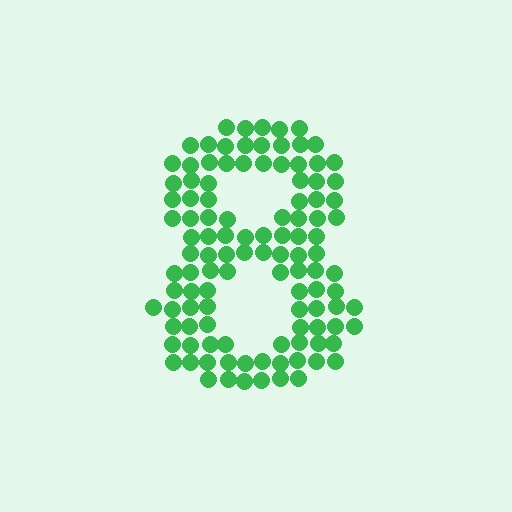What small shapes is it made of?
It is made of small circles.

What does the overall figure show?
The overall figure shows the digit 8.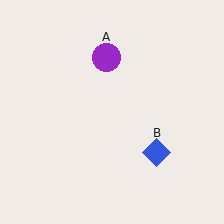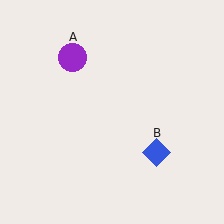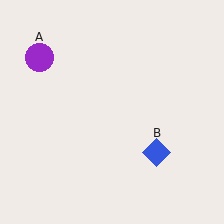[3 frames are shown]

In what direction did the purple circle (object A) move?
The purple circle (object A) moved left.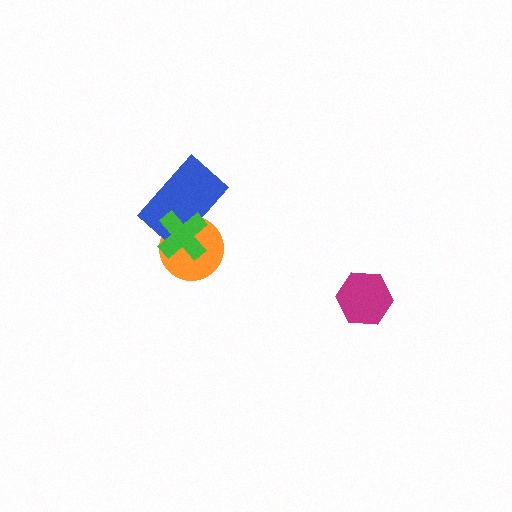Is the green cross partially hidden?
No, no other shape covers it.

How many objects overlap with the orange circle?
2 objects overlap with the orange circle.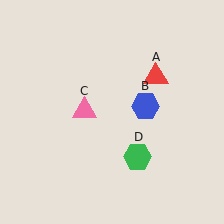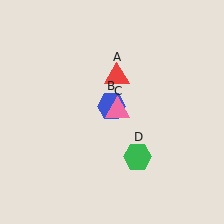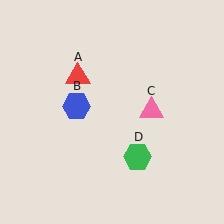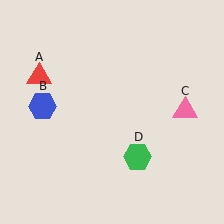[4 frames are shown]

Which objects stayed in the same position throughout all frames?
Green hexagon (object D) remained stationary.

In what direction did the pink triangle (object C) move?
The pink triangle (object C) moved right.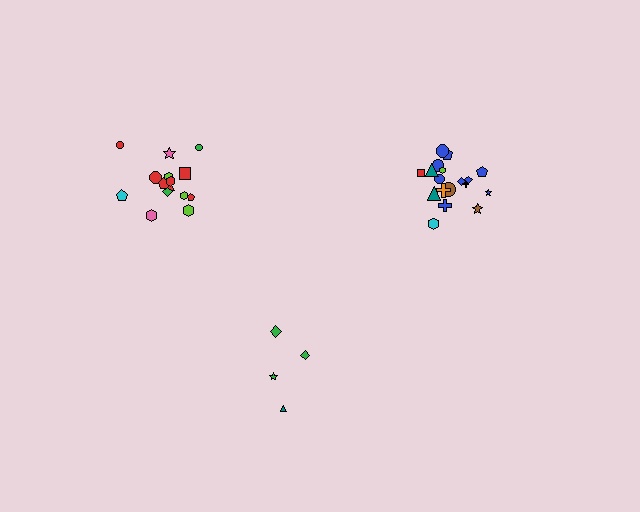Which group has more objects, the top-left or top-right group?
The top-right group.